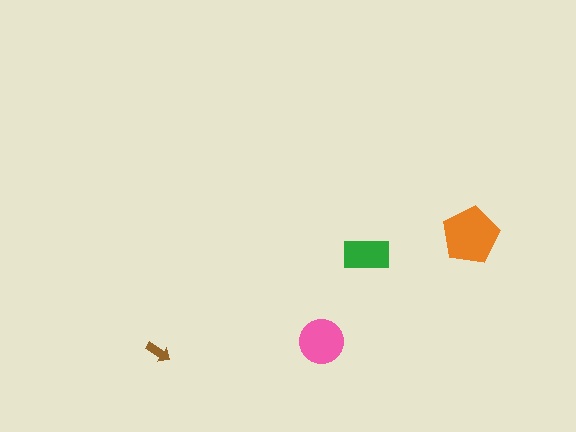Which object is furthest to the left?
The brown arrow is leftmost.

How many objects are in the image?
There are 4 objects in the image.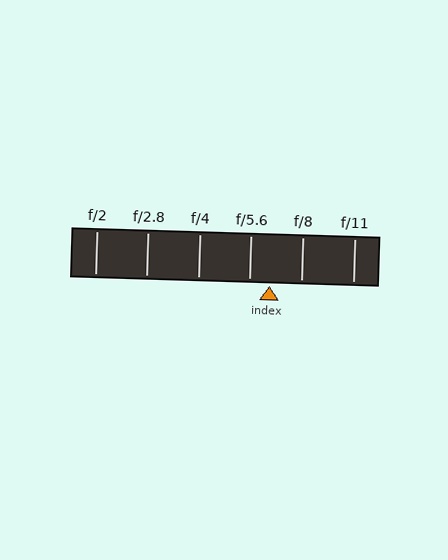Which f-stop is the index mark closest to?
The index mark is closest to f/5.6.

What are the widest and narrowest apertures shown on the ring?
The widest aperture shown is f/2 and the narrowest is f/11.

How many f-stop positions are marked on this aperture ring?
There are 6 f-stop positions marked.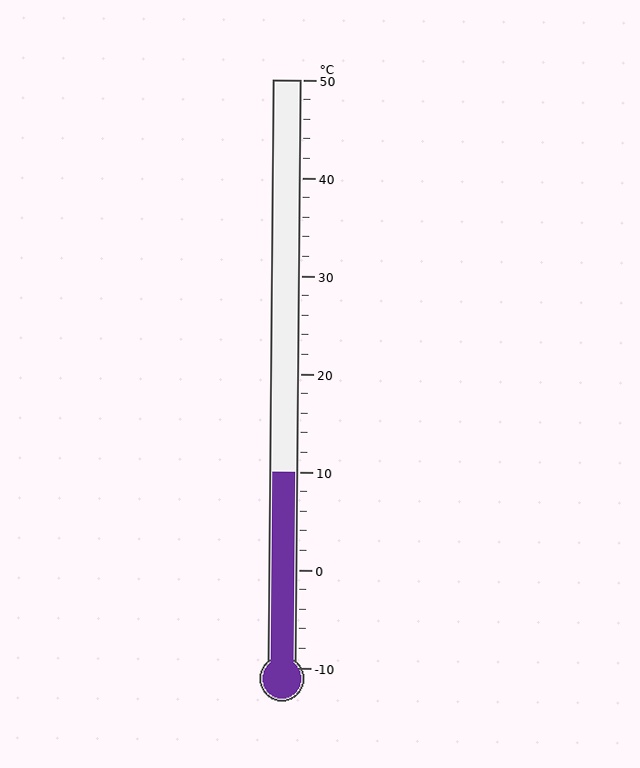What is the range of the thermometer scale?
The thermometer scale ranges from -10°C to 50°C.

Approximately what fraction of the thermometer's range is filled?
The thermometer is filled to approximately 35% of its range.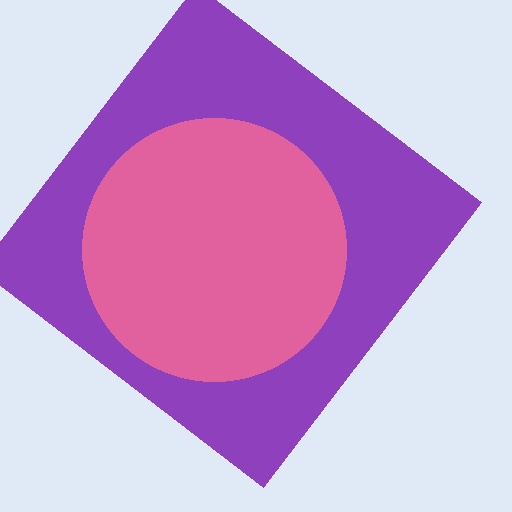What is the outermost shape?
The purple diamond.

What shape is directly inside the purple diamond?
The pink circle.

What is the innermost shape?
The pink circle.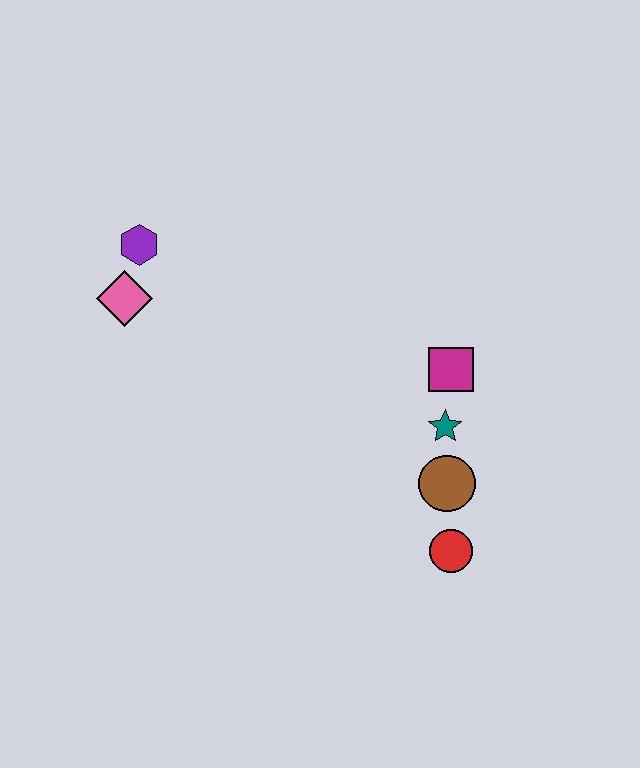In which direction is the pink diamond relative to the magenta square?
The pink diamond is to the left of the magenta square.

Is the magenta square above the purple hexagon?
No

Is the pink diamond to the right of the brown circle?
No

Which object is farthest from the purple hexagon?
The red circle is farthest from the purple hexagon.